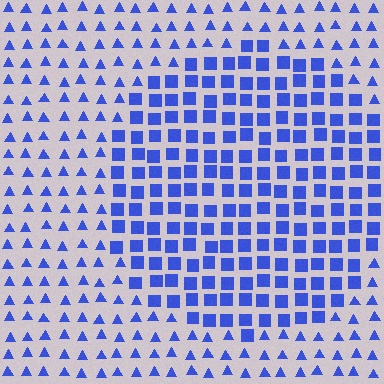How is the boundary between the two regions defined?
The boundary is defined by a change in element shape: squares inside vs. triangles outside. All elements share the same color and spacing.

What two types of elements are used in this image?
The image uses squares inside the circle region and triangles outside it.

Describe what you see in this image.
The image is filled with small blue elements arranged in a uniform grid. A circle-shaped region contains squares, while the surrounding area contains triangles. The boundary is defined purely by the change in element shape.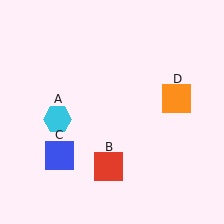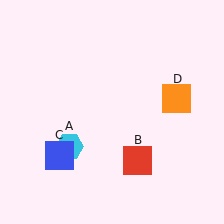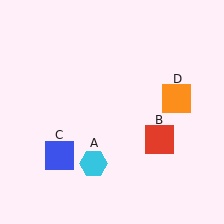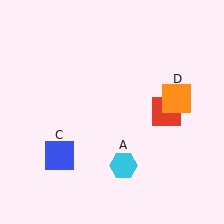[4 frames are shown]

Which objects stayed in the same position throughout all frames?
Blue square (object C) and orange square (object D) remained stationary.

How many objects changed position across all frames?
2 objects changed position: cyan hexagon (object A), red square (object B).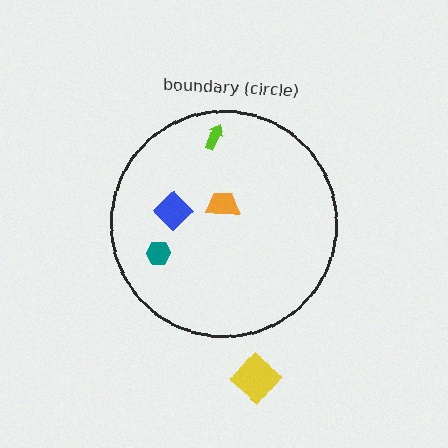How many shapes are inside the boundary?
4 inside, 1 outside.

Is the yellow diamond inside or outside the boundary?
Outside.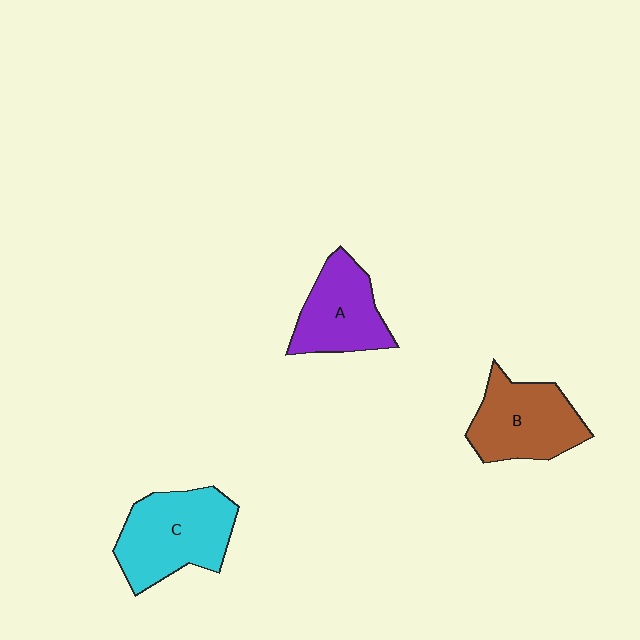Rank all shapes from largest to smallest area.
From largest to smallest: C (cyan), B (brown), A (purple).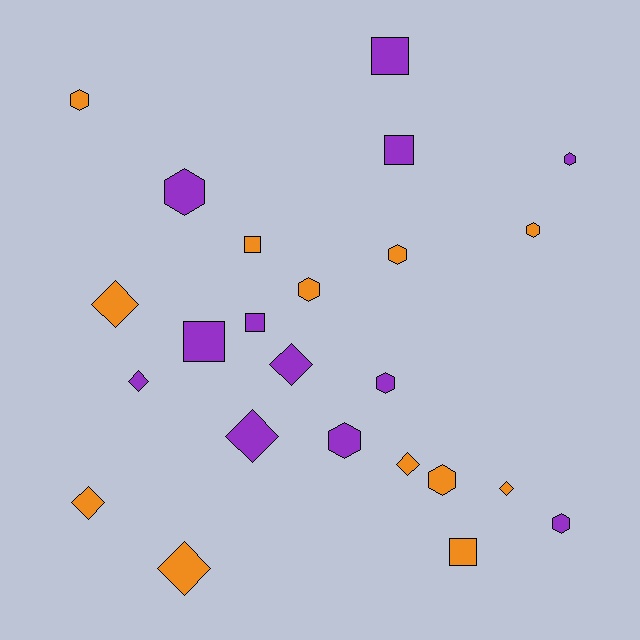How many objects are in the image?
There are 24 objects.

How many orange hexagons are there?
There are 5 orange hexagons.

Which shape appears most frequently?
Hexagon, with 10 objects.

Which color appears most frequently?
Purple, with 12 objects.